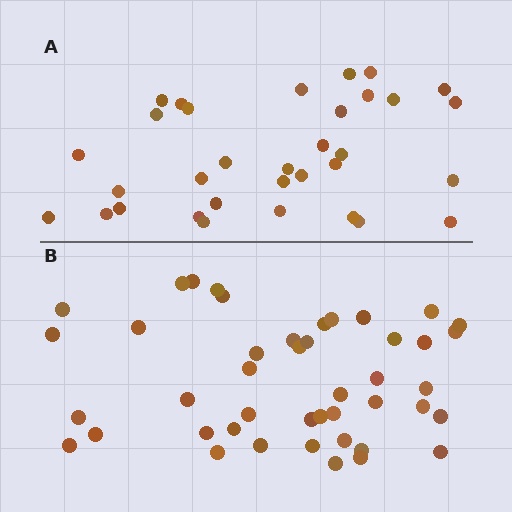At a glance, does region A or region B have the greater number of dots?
Region B (the bottom region) has more dots.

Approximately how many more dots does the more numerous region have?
Region B has roughly 12 or so more dots than region A.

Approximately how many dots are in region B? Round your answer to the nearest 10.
About 40 dots. (The exact count is 44, which rounds to 40.)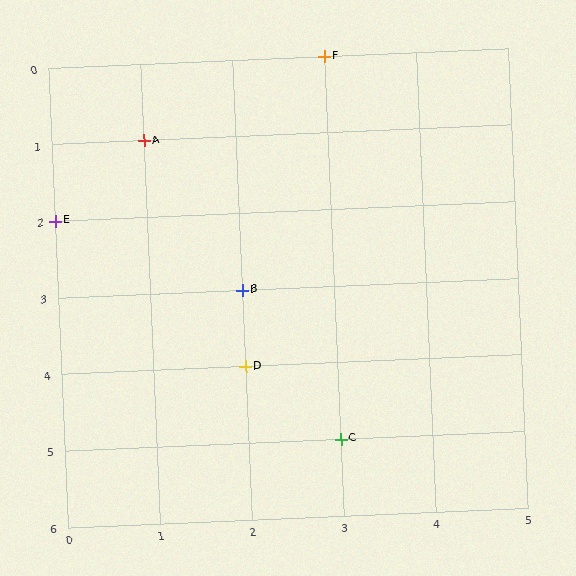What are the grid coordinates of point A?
Point A is at grid coordinates (1, 1).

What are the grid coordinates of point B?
Point B is at grid coordinates (2, 3).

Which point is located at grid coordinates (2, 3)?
Point B is at (2, 3).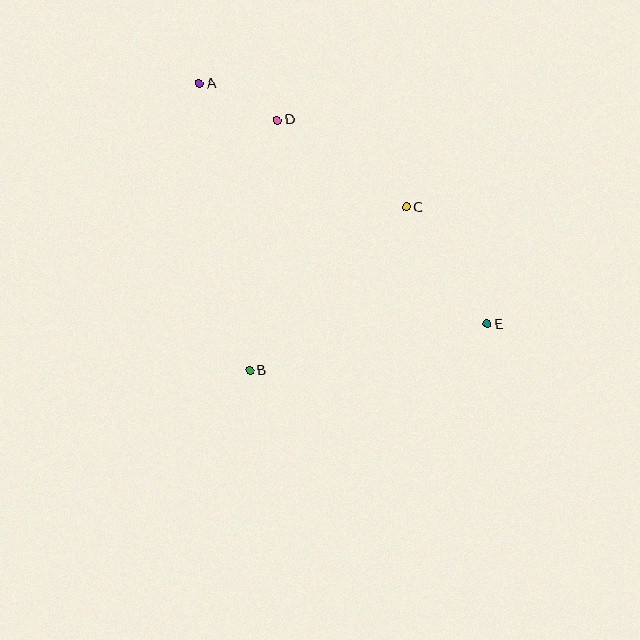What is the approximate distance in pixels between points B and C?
The distance between B and C is approximately 226 pixels.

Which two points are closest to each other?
Points A and D are closest to each other.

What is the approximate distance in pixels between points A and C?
The distance between A and C is approximately 241 pixels.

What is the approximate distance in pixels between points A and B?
The distance between A and B is approximately 291 pixels.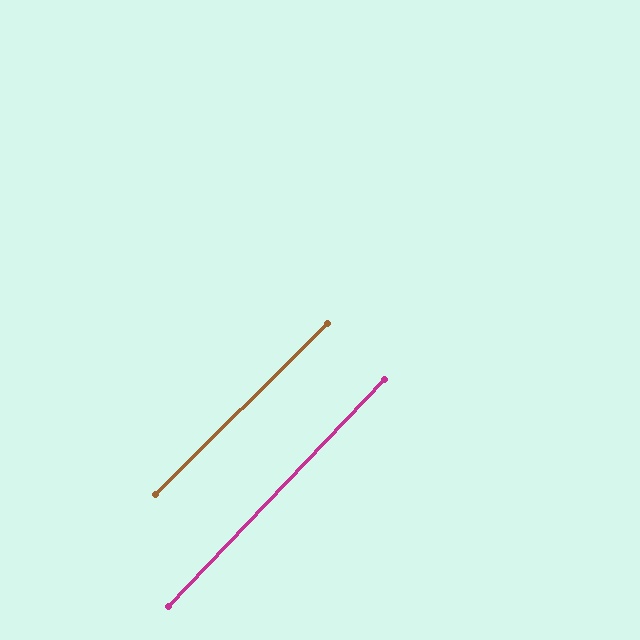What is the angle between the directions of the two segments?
Approximately 1 degree.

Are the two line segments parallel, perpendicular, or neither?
Parallel — their directions differ by only 1.5°.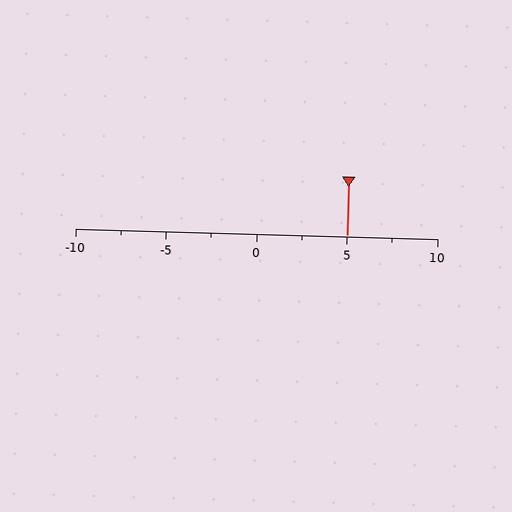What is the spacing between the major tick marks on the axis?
The major ticks are spaced 5 apart.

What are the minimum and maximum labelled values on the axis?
The axis runs from -10 to 10.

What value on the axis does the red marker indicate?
The marker indicates approximately 5.